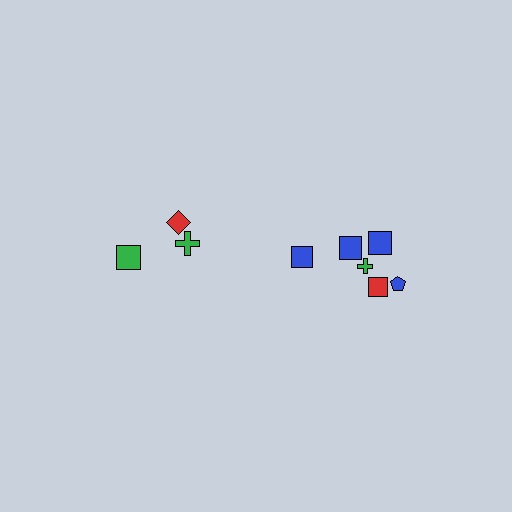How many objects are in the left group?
There are 3 objects.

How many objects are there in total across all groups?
There are 9 objects.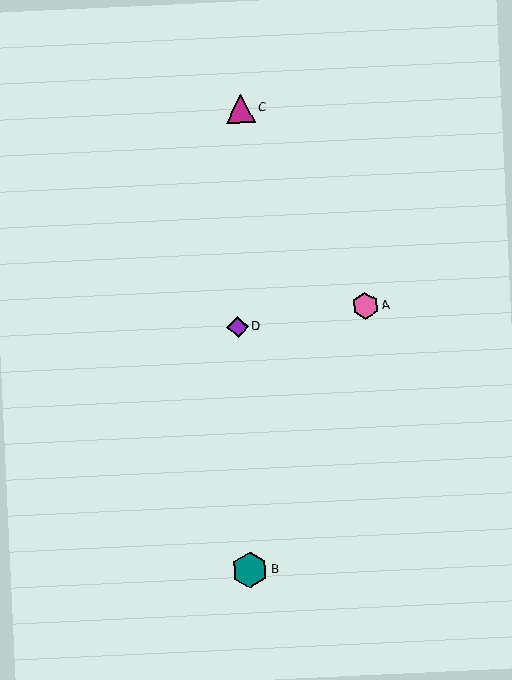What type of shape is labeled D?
Shape D is a purple diamond.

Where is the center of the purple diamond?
The center of the purple diamond is at (238, 327).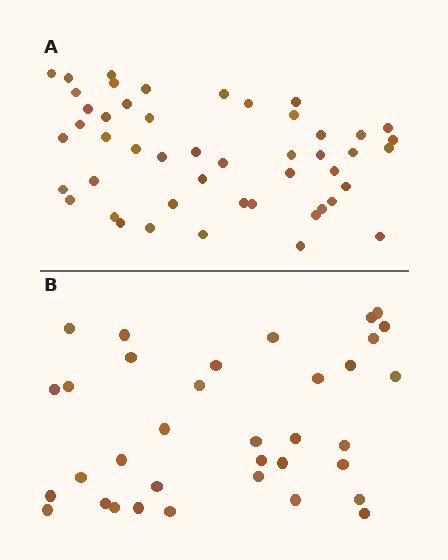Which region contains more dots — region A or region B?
Region A (the top region) has more dots.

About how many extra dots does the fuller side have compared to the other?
Region A has approximately 15 more dots than region B.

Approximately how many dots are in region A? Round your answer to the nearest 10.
About 50 dots. (The exact count is 48, which rounds to 50.)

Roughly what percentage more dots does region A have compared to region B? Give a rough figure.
About 35% more.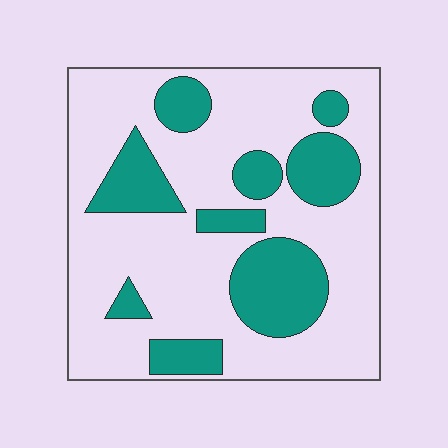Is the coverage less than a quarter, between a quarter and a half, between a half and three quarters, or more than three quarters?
Between a quarter and a half.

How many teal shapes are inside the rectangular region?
9.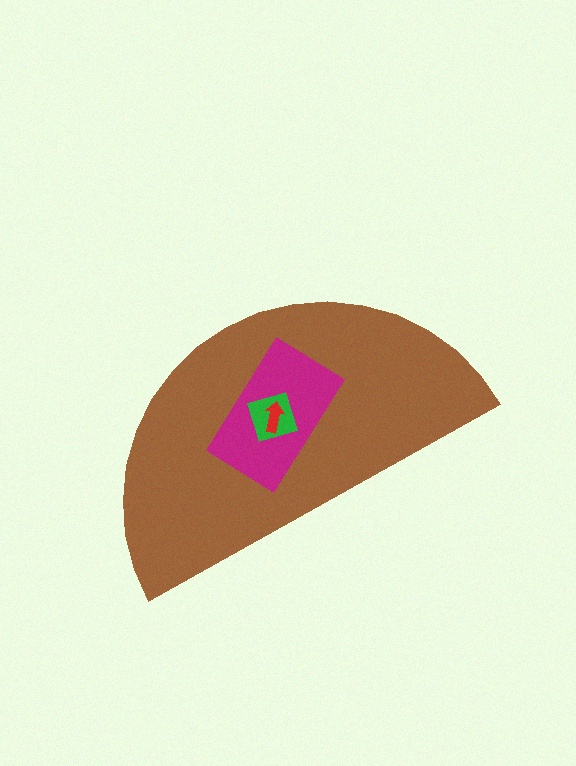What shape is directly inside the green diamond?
The red arrow.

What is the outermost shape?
The brown semicircle.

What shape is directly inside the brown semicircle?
The magenta rectangle.